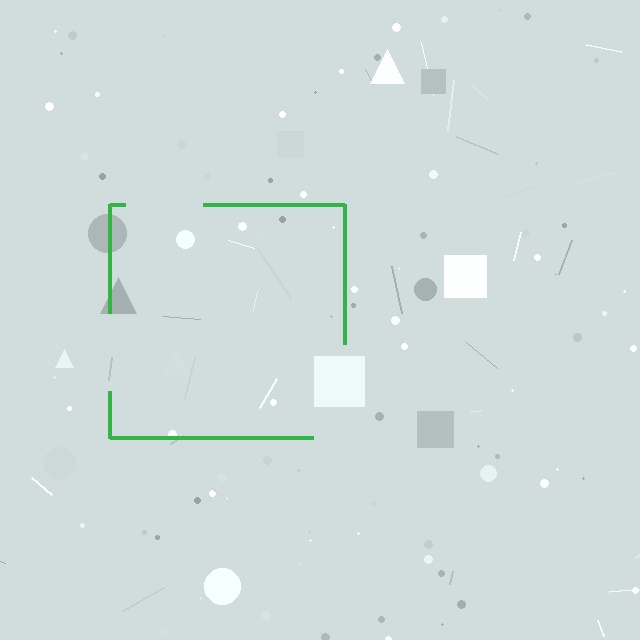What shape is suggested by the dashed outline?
The dashed outline suggests a square.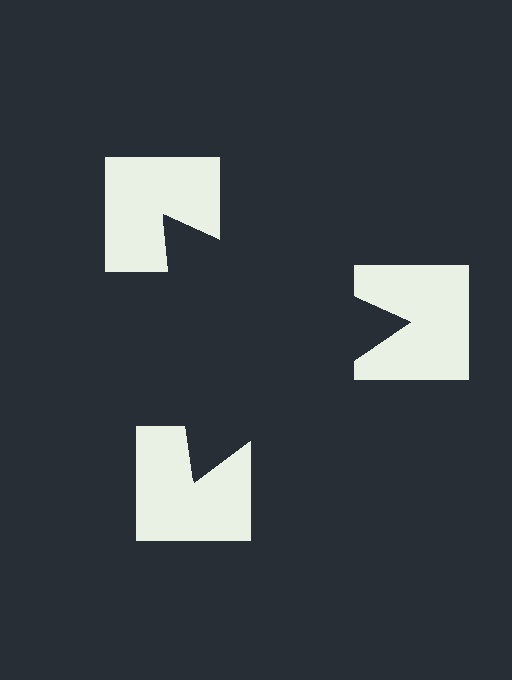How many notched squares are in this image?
There are 3 — one at each vertex of the illusory triangle.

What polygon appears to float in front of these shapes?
An illusory triangle — its edges are inferred from the aligned wedge cuts in the notched squares, not physically drawn.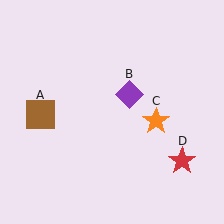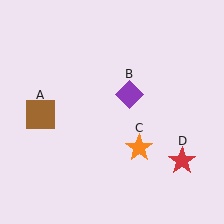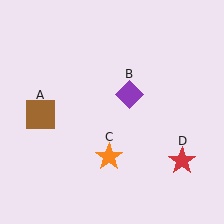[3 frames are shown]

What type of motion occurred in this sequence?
The orange star (object C) rotated clockwise around the center of the scene.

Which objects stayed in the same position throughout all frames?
Brown square (object A) and purple diamond (object B) and red star (object D) remained stationary.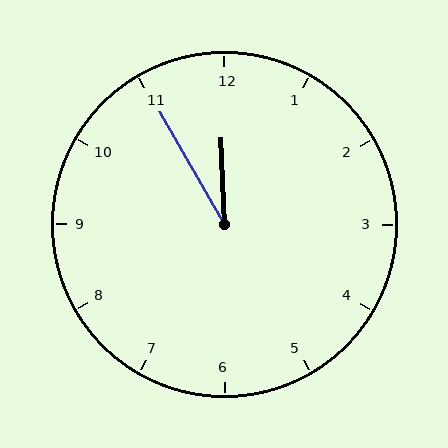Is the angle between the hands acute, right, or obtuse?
It is acute.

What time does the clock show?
11:55.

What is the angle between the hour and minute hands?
Approximately 28 degrees.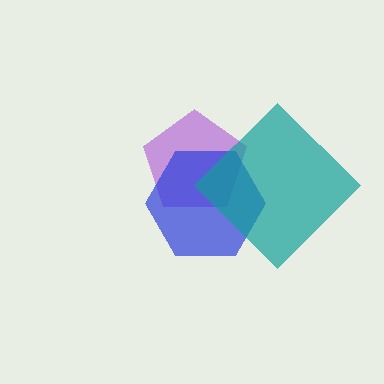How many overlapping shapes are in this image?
There are 3 overlapping shapes in the image.